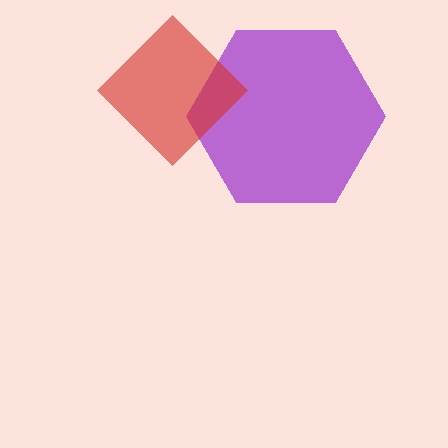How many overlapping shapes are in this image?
There are 2 overlapping shapes in the image.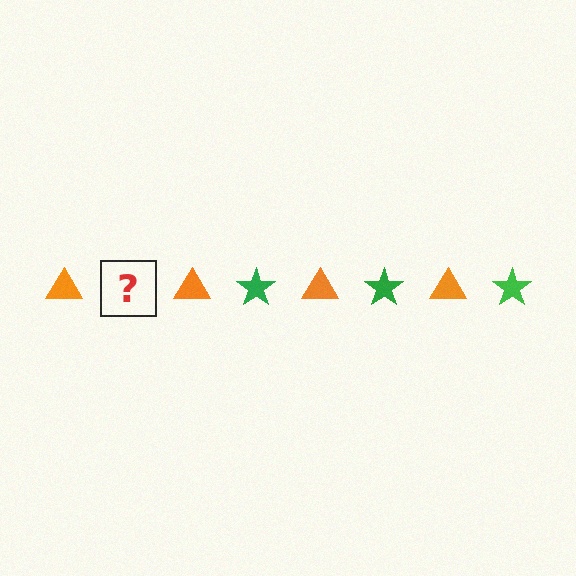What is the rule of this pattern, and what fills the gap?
The rule is that the pattern alternates between orange triangle and green star. The gap should be filled with a green star.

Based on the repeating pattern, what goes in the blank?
The blank should be a green star.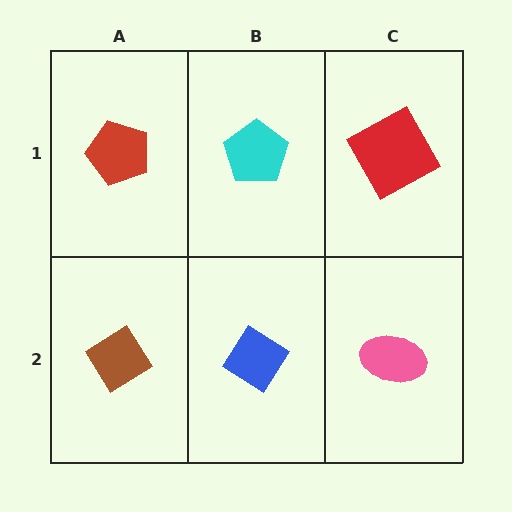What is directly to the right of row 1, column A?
A cyan pentagon.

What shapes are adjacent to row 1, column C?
A pink ellipse (row 2, column C), a cyan pentagon (row 1, column B).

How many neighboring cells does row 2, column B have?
3.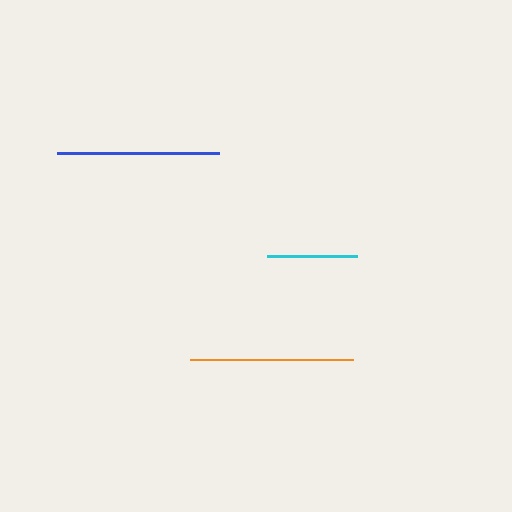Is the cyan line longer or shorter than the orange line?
The orange line is longer than the cyan line.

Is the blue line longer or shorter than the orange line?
The orange line is longer than the blue line.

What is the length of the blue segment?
The blue segment is approximately 163 pixels long.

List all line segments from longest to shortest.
From longest to shortest: orange, blue, cyan.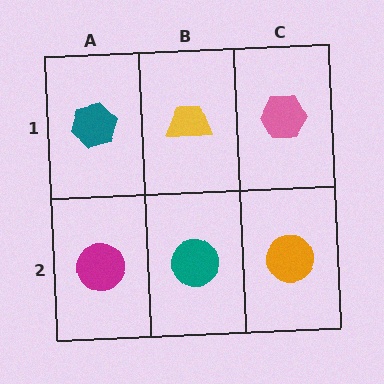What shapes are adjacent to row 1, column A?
A magenta circle (row 2, column A), a yellow trapezoid (row 1, column B).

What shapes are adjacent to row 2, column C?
A pink hexagon (row 1, column C), a teal circle (row 2, column B).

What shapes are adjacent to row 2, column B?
A yellow trapezoid (row 1, column B), a magenta circle (row 2, column A), an orange circle (row 2, column C).